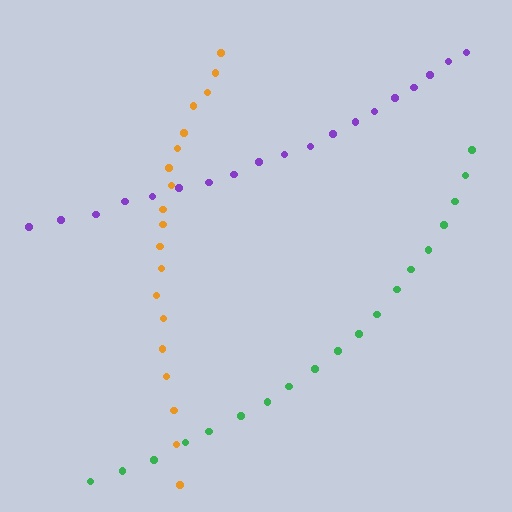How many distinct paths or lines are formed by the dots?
There are 3 distinct paths.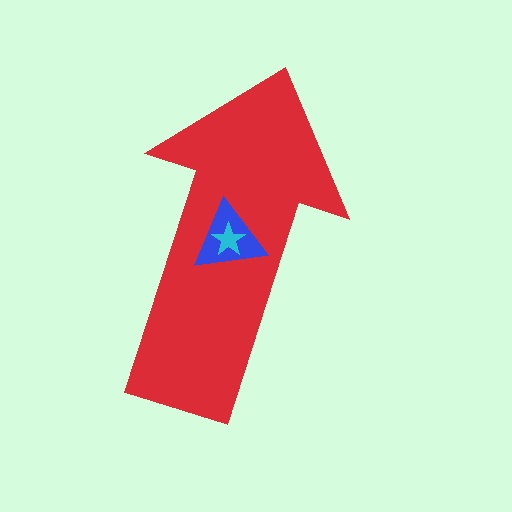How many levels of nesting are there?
3.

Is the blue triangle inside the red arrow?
Yes.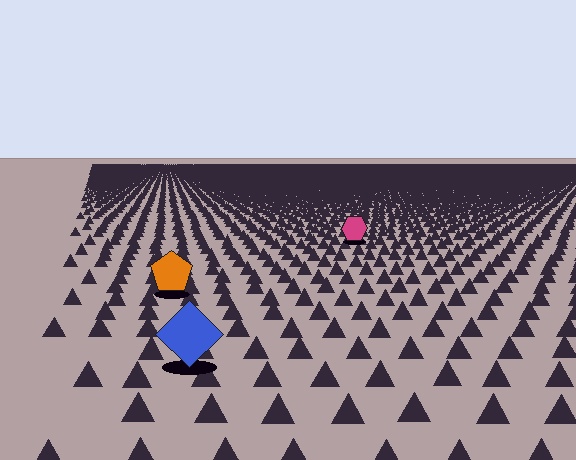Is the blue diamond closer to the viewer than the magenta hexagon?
Yes. The blue diamond is closer — you can tell from the texture gradient: the ground texture is coarser near it.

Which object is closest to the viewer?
The blue diamond is closest. The texture marks near it are larger and more spread out.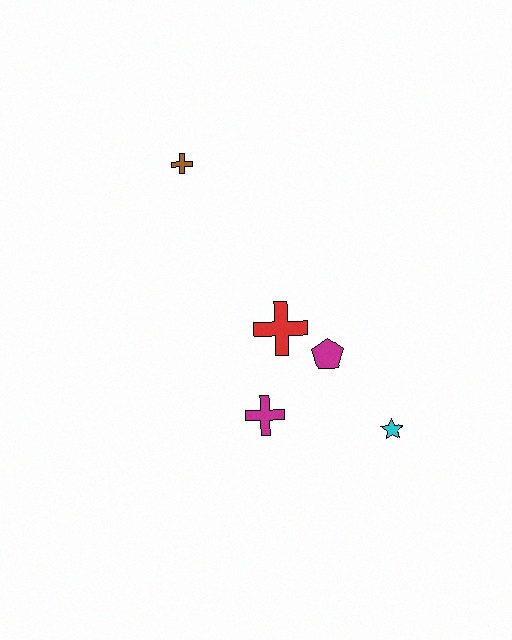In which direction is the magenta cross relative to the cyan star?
The magenta cross is to the left of the cyan star.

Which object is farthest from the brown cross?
The cyan star is farthest from the brown cross.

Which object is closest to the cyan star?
The magenta pentagon is closest to the cyan star.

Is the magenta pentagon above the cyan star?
Yes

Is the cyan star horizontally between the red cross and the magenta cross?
No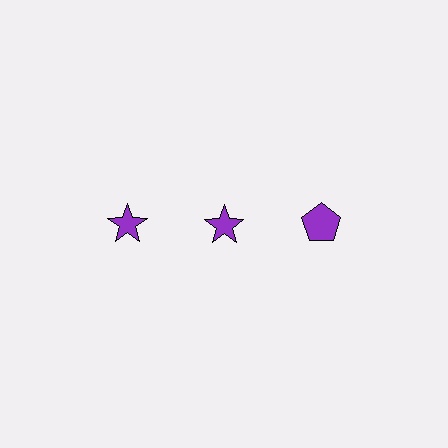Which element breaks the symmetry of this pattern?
The purple pentagon in the top row, center column breaks the symmetry. All other shapes are purple stars.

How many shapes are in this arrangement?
There are 3 shapes arranged in a grid pattern.